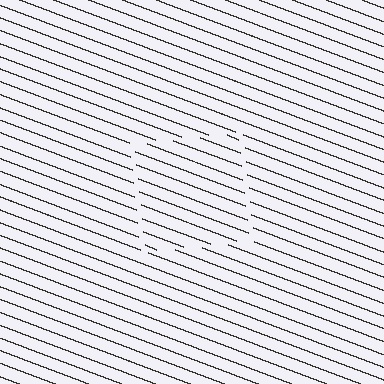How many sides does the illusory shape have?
4 sides — the line-ends trace a square.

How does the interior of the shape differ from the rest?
The interior of the shape contains the same grating, shifted by half a period — the contour is defined by the phase discontinuity where line-ends from the inner and outer gratings abut.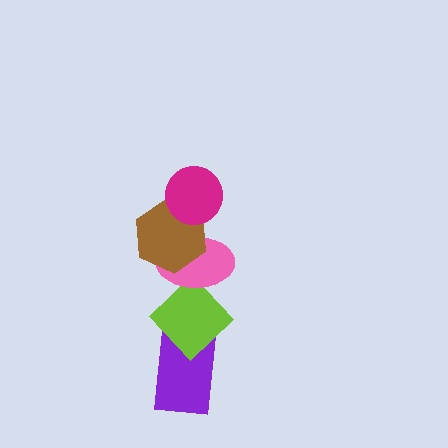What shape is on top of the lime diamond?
The pink ellipse is on top of the lime diamond.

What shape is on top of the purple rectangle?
The lime diamond is on top of the purple rectangle.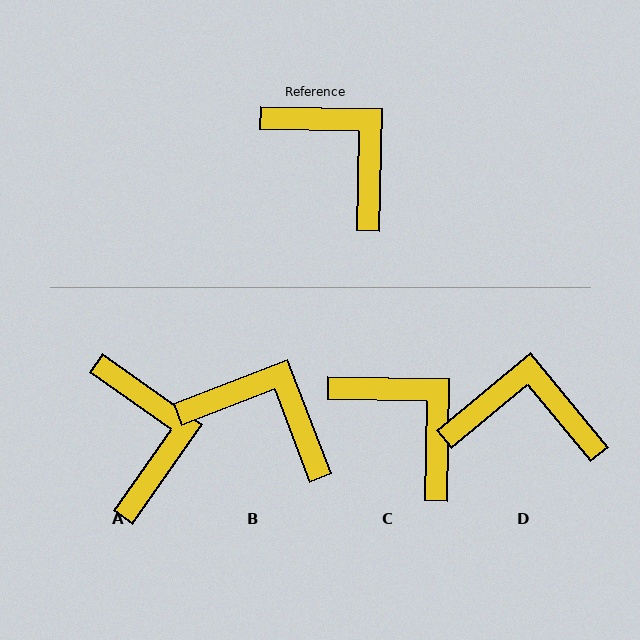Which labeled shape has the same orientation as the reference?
C.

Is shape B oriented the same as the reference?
No, it is off by about 22 degrees.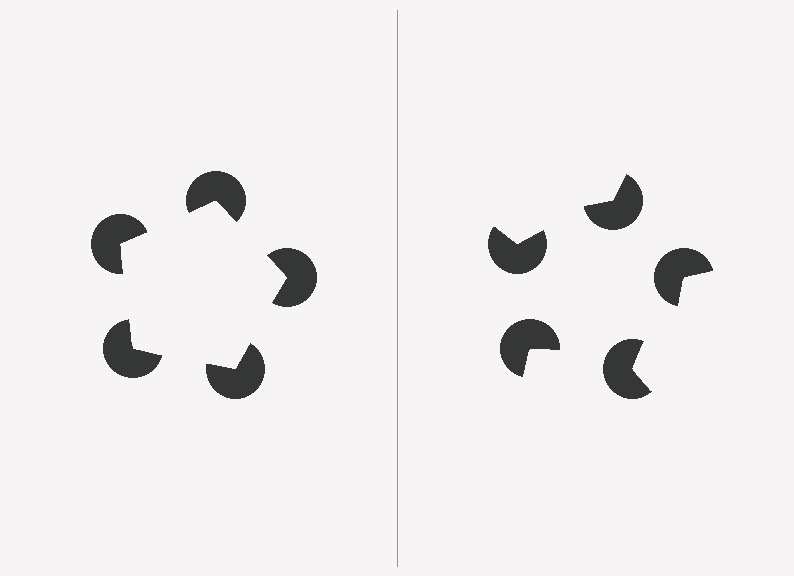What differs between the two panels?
The pac-man discs are positioned identically on both sides; only the wedge orientations differ. On the left they align to a pentagon; on the right they are misaligned.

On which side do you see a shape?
An illusory pentagon appears on the left side. On the right side the wedge cuts are rotated, so no coherent shape forms.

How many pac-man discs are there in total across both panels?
10 — 5 on each side.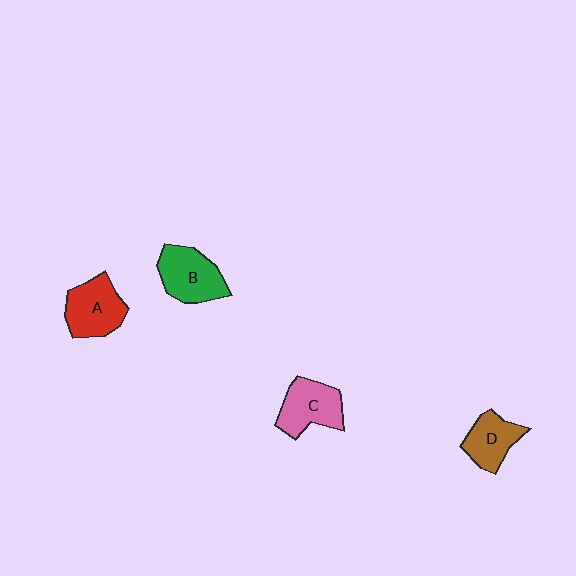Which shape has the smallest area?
Shape D (brown).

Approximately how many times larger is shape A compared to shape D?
Approximately 1.3 times.